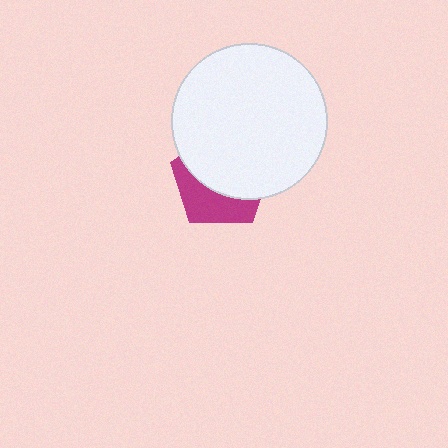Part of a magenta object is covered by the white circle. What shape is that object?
It is a pentagon.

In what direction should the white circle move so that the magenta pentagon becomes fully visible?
The white circle should move up. That is the shortest direction to clear the overlap and leave the magenta pentagon fully visible.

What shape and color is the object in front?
The object in front is a white circle.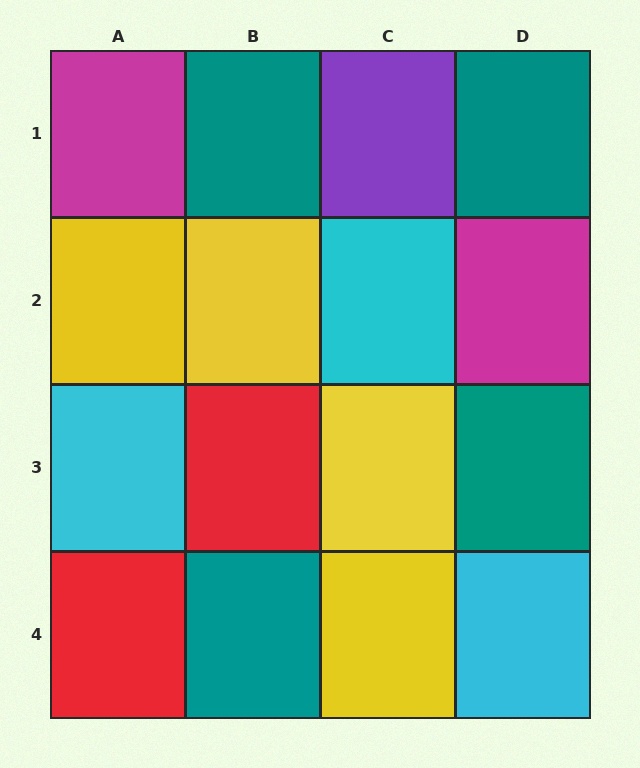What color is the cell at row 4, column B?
Teal.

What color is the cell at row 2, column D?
Magenta.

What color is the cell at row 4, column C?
Yellow.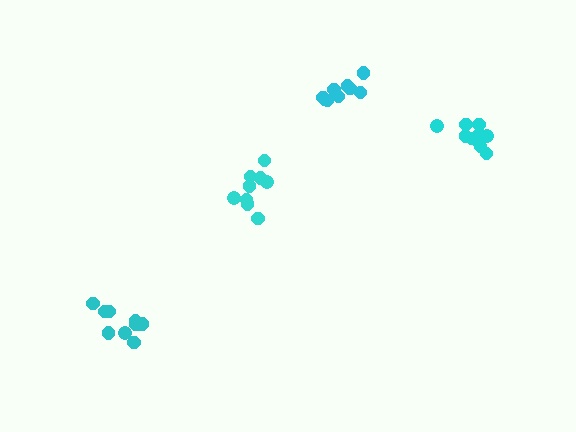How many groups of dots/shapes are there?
There are 4 groups.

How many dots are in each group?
Group 1: 9 dots, Group 2: 12 dots, Group 3: 9 dots, Group 4: 10 dots (40 total).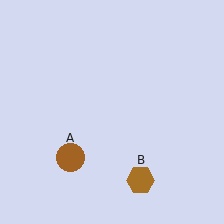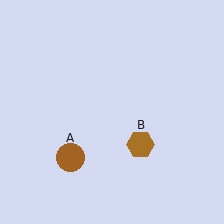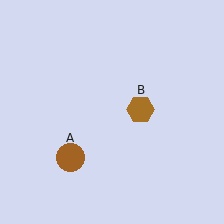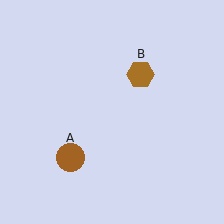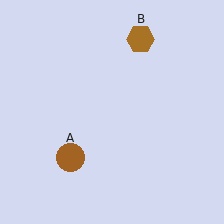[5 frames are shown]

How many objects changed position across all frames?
1 object changed position: brown hexagon (object B).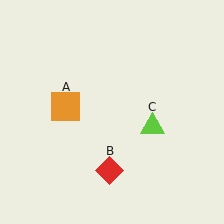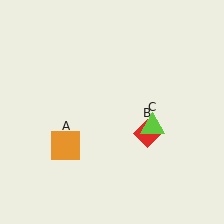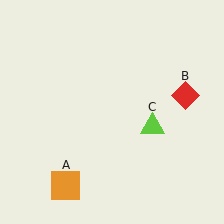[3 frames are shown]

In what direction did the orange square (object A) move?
The orange square (object A) moved down.